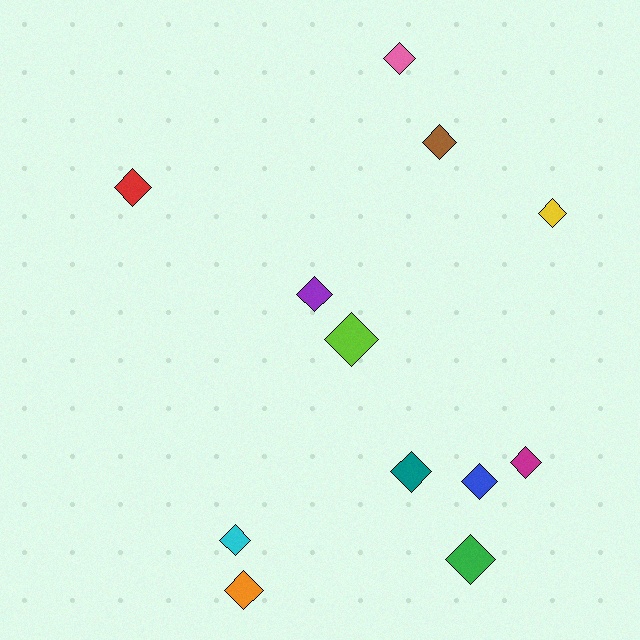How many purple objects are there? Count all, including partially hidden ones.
There is 1 purple object.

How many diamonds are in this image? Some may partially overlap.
There are 12 diamonds.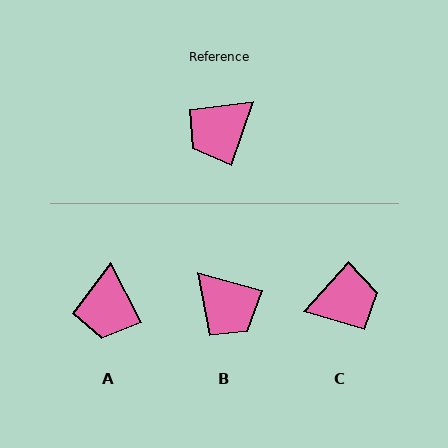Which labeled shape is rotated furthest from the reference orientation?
C, about 157 degrees away.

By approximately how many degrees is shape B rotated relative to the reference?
Approximately 93 degrees counter-clockwise.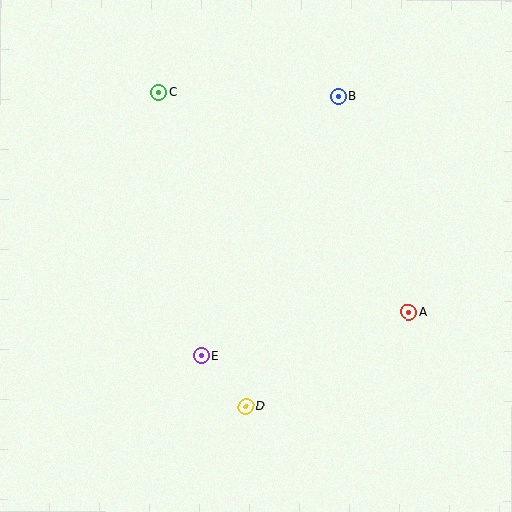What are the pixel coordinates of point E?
Point E is at (201, 355).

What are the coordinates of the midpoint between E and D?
The midpoint between E and D is at (223, 381).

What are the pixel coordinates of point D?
Point D is at (246, 406).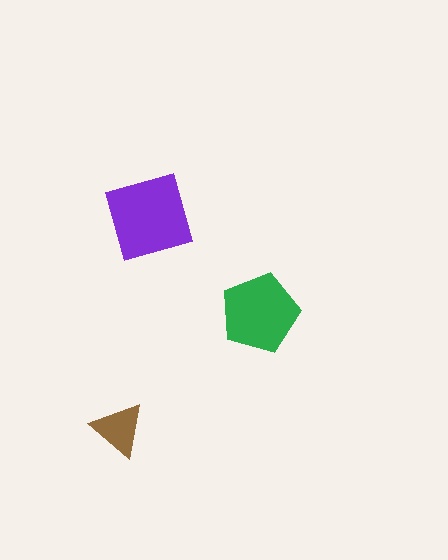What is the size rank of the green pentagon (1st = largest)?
2nd.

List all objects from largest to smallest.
The purple diamond, the green pentagon, the brown triangle.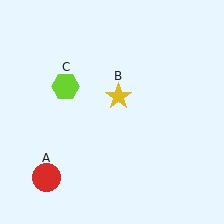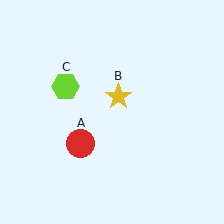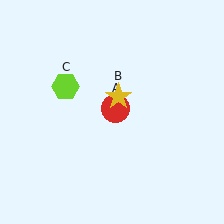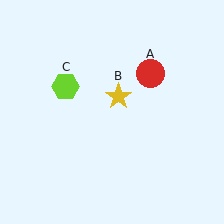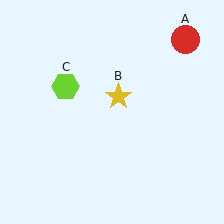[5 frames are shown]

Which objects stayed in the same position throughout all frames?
Yellow star (object B) and lime hexagon (object C) remained stationary.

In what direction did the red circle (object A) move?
The red circle (object A) moved up and to the right.